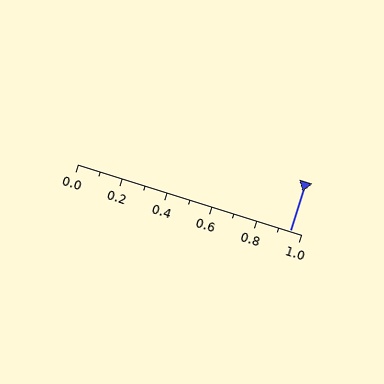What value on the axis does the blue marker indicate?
The marker indicates approximately 0.95.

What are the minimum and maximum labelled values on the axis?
The axis runs from 0.0 to 1.0.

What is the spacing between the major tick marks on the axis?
The major ticks are spaced 0.2 apart.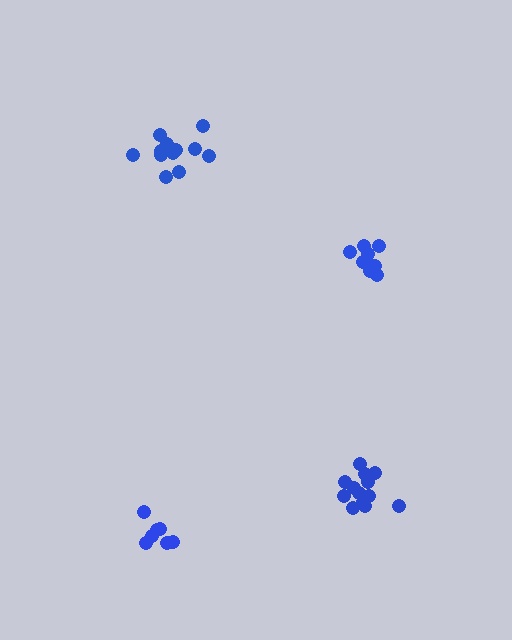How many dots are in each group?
Group 1: 9 dots, Group 2: 13 dots, Group 3: 7 dots, Group 4: 12 dots (41 total).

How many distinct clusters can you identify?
There are 4 distinct clusters.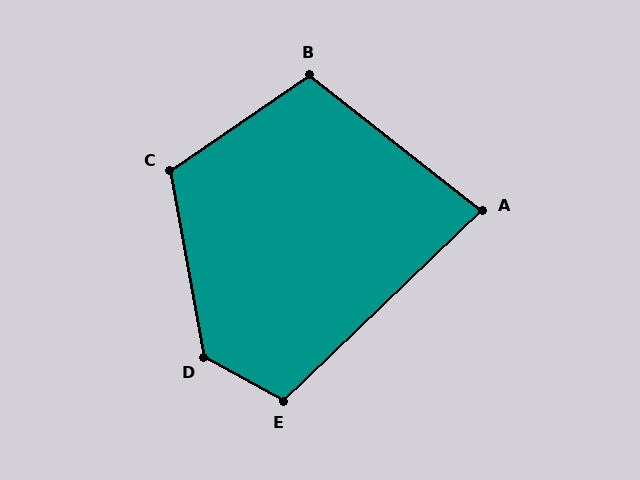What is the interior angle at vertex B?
Approximately 108 degrees (obtuse).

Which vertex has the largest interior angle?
D, at approximately 129 degrees.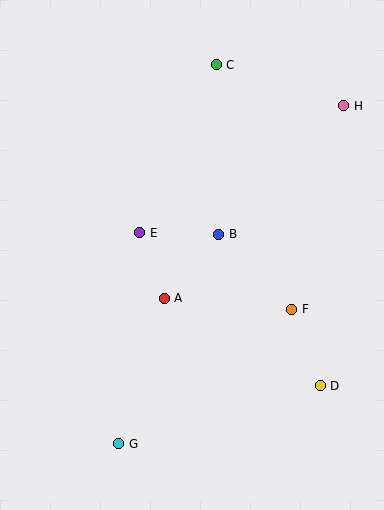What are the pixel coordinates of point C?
Point C is at (216, 65).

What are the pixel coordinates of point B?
Point B is at (219, 234).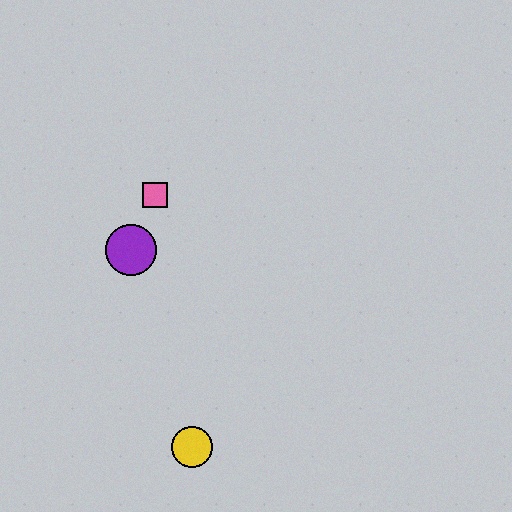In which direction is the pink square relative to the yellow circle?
The pink square is above the yellow circle.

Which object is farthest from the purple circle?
The yellow circle is farthest from the purple circle.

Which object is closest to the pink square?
The purple circle is closest to the pink square.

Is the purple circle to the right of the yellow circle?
No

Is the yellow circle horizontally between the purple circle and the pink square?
No